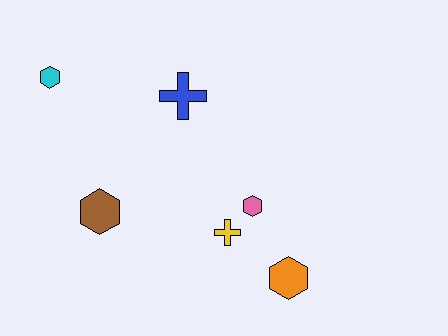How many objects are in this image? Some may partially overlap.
There are 6 objects.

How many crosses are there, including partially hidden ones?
There are 2 crosses.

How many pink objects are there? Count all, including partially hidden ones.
There is 1 pink object.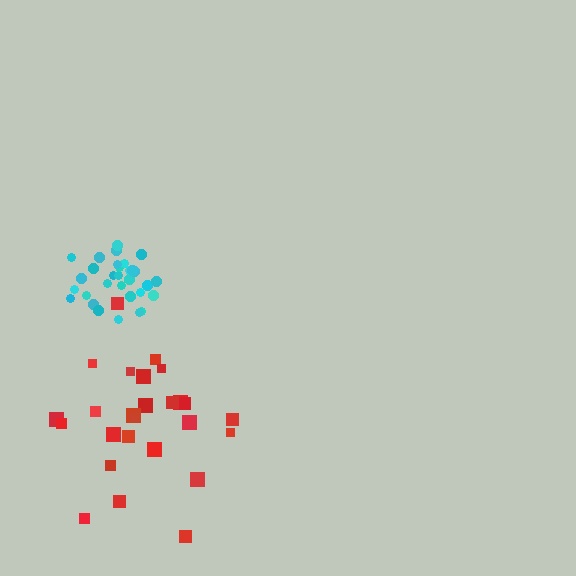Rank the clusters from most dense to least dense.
cyan, red.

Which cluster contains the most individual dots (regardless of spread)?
Cyan (31).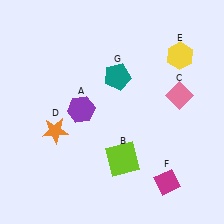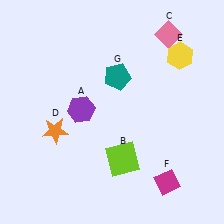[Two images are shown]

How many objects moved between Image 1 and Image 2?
1 object moved between the two images.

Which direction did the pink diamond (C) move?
The pink diamond (C) moved up.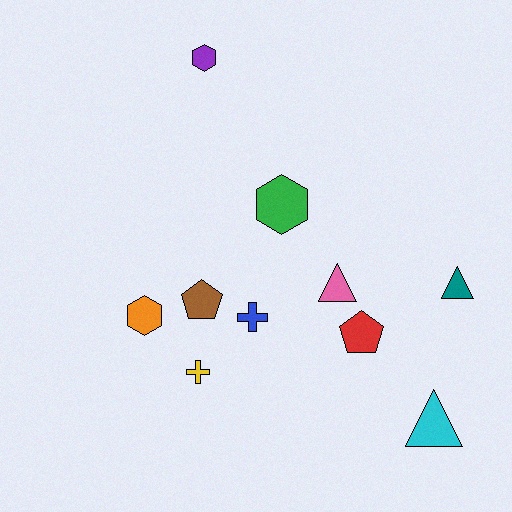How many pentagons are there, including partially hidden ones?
There are 2 pentagons.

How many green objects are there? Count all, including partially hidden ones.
There is 1 green object.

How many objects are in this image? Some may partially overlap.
There are 10 objects.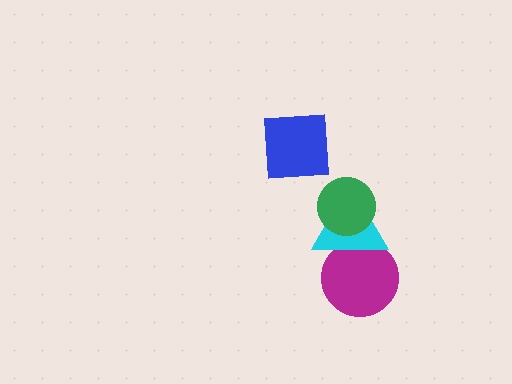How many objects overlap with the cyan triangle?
2 objects overlap with the cyan triangle.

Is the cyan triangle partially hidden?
Yes, it is partially covered by another shape.